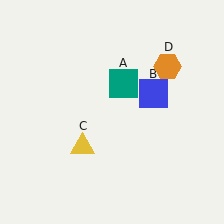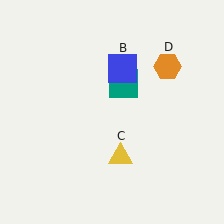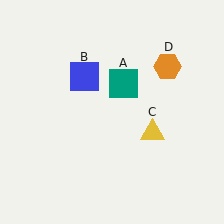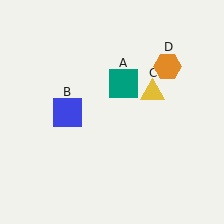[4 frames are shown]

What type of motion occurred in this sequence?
The blue square (object B), yellow triangle (object C) rotated counterclockwise around the center of the scene.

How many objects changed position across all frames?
2 objects changed position: blue square (object B), yellow triangle (object C).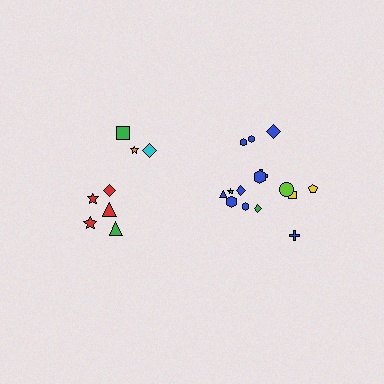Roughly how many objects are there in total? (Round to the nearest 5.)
Roughly 25 objects in total.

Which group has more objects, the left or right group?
The right group.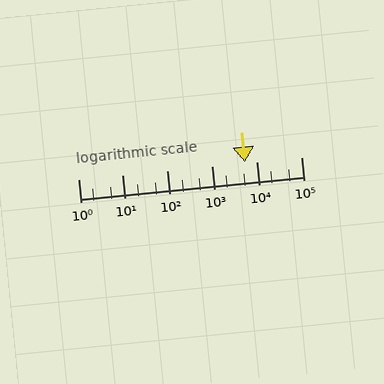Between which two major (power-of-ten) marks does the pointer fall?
The pointer is between 1000 and 10000.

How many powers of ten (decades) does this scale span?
The scale spans 5 decades, from 1 to 100000.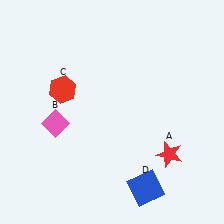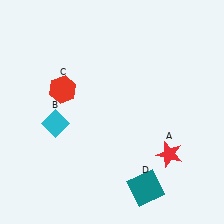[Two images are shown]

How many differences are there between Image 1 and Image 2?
There are 2 differences between the two images.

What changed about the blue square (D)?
In Image 1, D is blue. In Image 2, it changed to teal.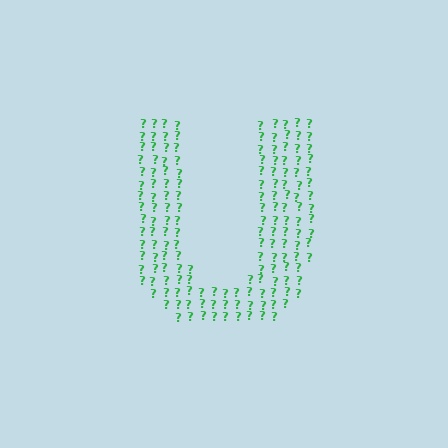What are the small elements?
The small elements are question marks.